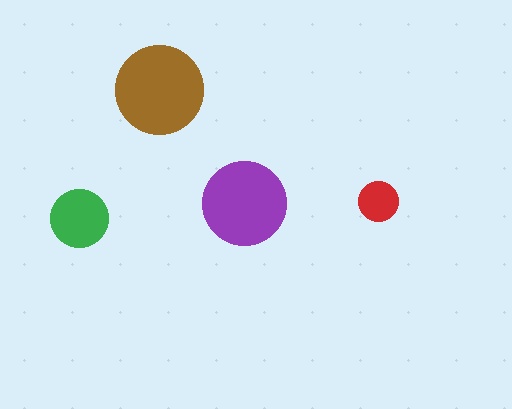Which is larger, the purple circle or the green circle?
The purple one.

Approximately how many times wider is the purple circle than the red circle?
About 2 times wider.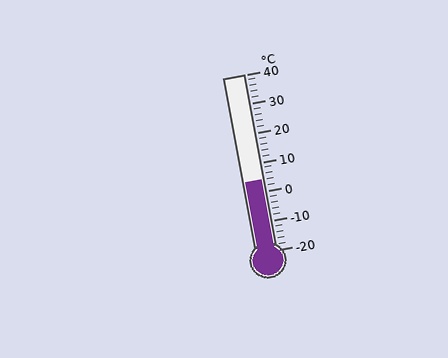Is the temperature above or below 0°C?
The temperature is above 0°C.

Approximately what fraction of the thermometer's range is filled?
The thermometer is filled to approximately 40% of its range.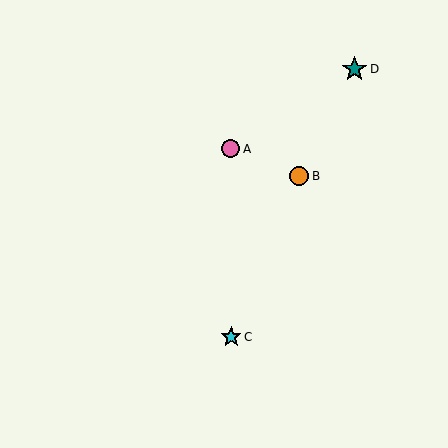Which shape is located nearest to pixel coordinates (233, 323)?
The cyan star (labeled C) at (231, 337) is nearest to that location.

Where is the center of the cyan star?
The center of the cyan star is at (231, 337).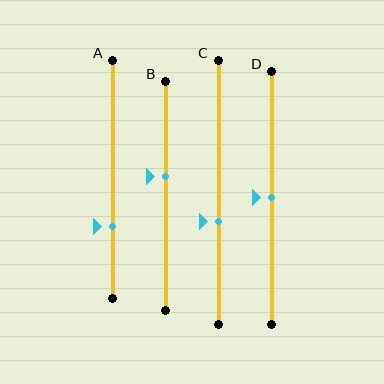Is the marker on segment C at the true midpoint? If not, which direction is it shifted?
No, the marker on segment C is shifted downward by about 11% of the segment length.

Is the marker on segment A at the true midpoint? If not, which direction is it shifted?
No, the marker on segment A is shifted downward by about 20% of the segment length.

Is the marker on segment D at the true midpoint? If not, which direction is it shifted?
Yes, the marker on segment D is at the true midpoint.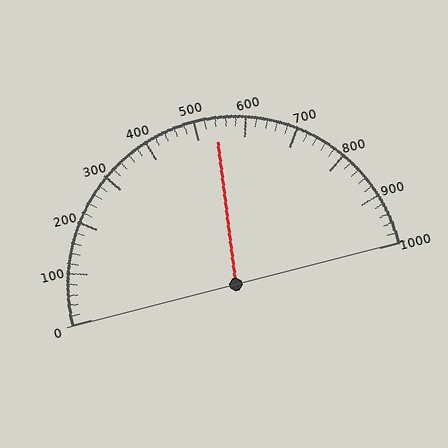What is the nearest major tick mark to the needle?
The nearest major tick mark is 500.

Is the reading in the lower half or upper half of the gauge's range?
The reading is in the upper half of the range (0 to 1000).